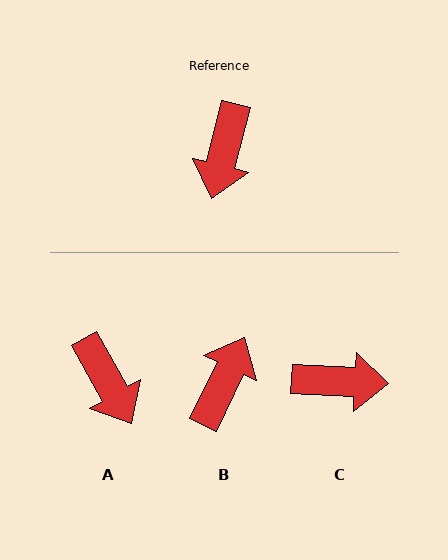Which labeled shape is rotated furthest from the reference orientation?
B, about 169 degrees away.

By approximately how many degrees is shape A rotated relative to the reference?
Approximately 44 degrees counter-clockwise.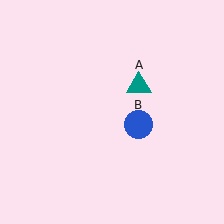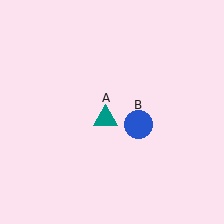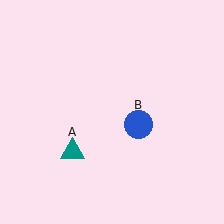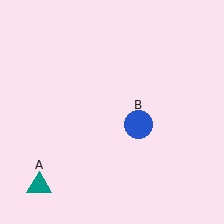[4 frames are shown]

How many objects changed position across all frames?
1 object changed position: teal triangle (object A).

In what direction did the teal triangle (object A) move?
The teal triangle (object A) moved down and to the left.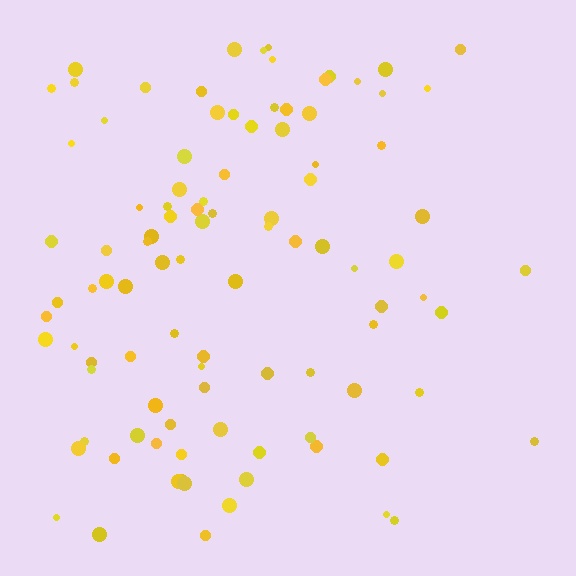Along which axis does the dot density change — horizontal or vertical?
Horizontal.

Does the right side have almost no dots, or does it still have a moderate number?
Still a moderate number, just noticeably fewer than the left.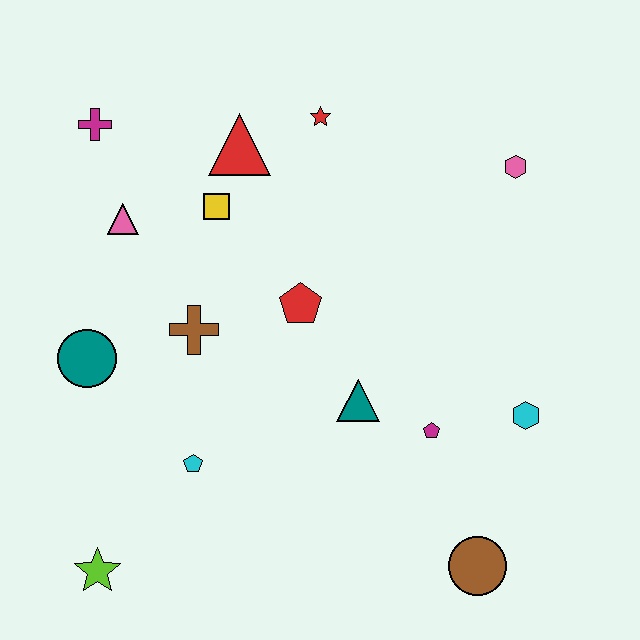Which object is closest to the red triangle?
The yellow square is closest to the red triangle.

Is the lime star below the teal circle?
Yes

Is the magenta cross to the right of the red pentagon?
No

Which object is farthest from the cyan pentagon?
The pink hexagon is farthest from the cyan pentagon.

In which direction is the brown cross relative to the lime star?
The brown cross is above the lime star.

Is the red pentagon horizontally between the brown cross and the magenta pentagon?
Yes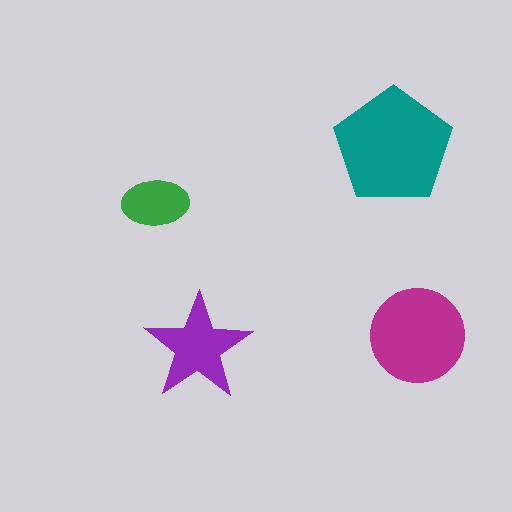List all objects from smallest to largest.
The green ellipse, the purple star, the magenta circle, the teal pentagon.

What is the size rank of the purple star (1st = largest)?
3rd.